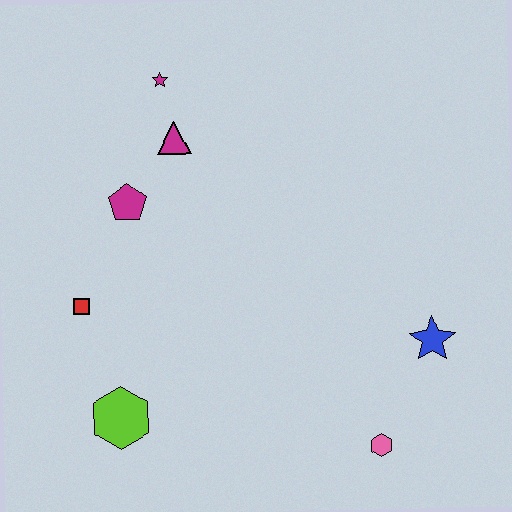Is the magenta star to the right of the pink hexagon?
No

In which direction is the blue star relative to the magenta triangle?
The blue star is to the right of the magenta triangle.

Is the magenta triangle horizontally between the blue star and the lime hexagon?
Yes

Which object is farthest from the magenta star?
The pink hexagon is farthest from the magenta star.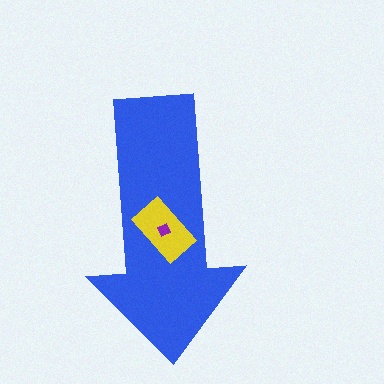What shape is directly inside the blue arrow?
The yellow rectangle.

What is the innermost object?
The purple diamond.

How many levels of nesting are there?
3.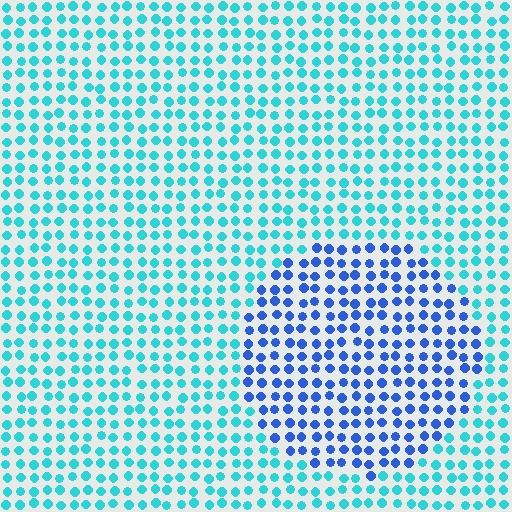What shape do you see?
I see a circle.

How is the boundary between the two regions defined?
The boundary is defined purely by a slight shift in hue (about 42 degrees). Spacing, size, and orientation are identical on both sides.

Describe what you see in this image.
The image is filled with small cyan elements in a uniform arrangement. A circle-shaped region is visible where the elements are tinted to a slightly different hue, forming a subtle color boundary.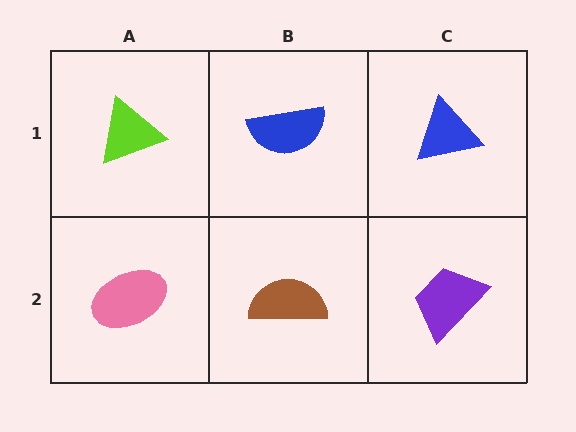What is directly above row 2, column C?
A blue triangle.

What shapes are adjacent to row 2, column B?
A blue semicircle (row 1, column B), a pink ellipse (row 2, column A), a purple trapezoid (row 2, column C).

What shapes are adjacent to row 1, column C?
A purple trapezoid (row 2, column C), a blue semicircle (row 1, column B).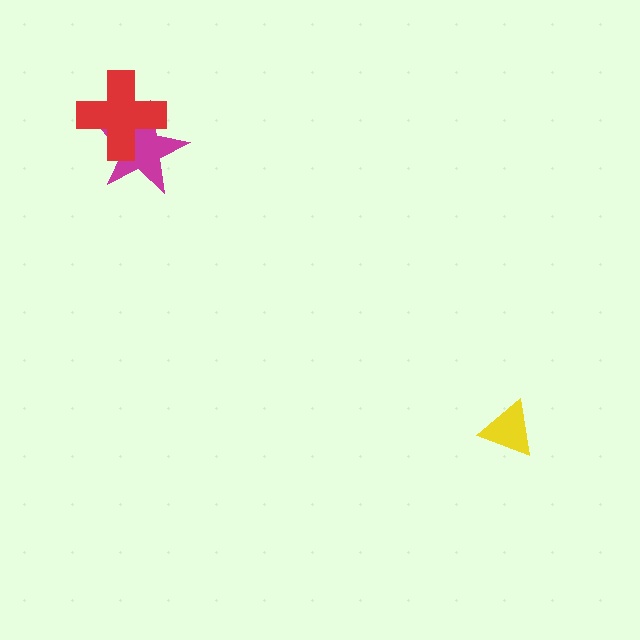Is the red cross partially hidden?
No, no other shape covers it.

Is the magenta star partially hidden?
Yes, it is partially covered by another shape.